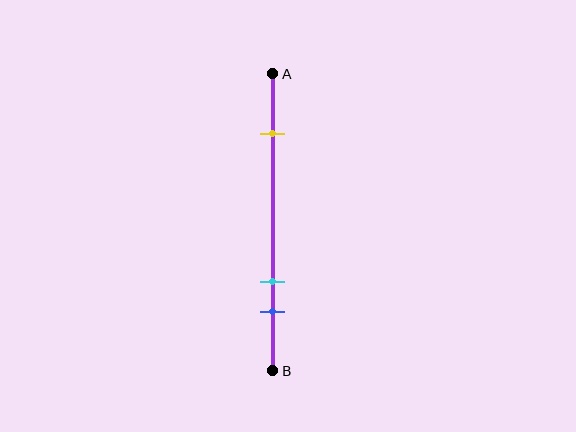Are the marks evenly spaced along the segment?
No, the marks are not evenly spaced.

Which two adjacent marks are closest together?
The cyan and blue marks are the closest adjacent pair.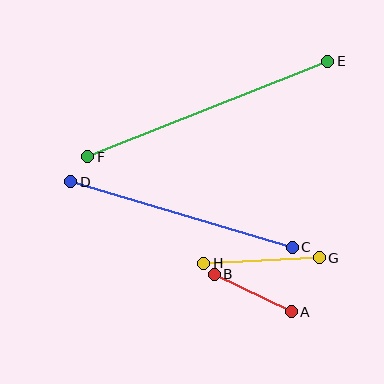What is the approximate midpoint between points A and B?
The midpoint is at approximately (253, 293) pixels.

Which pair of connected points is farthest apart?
Points E and F are farthest apart.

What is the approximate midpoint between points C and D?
The midpoint is at approximately (181, 214) pixels.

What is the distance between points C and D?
The distance is approximately 231 pixels.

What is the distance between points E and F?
The distance is approximately 258 pixels.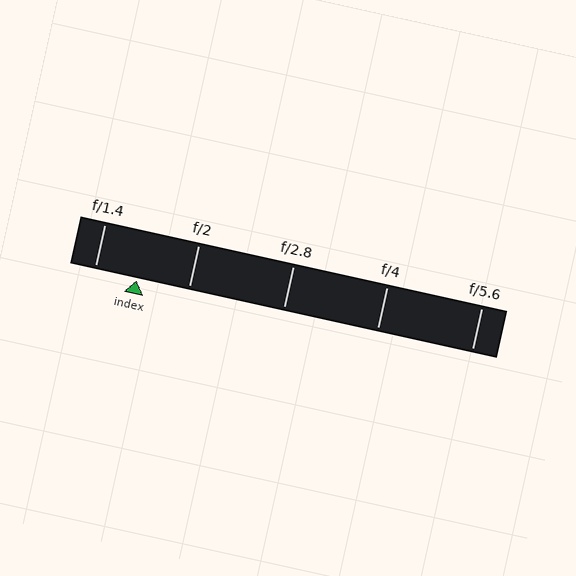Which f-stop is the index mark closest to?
The index mark is closest to f/1.4.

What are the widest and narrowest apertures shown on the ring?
The widest aperture shown is f/1.4 and the narrowest is f/5.6.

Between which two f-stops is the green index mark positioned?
The index mark is between f/1.4 and f/2.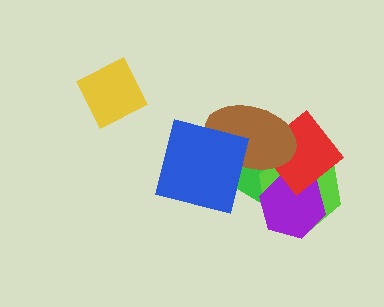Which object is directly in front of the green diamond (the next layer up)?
The lime hexagon is directly in front of the green diamond.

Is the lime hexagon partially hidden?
Yes, it is partially covered by another shape.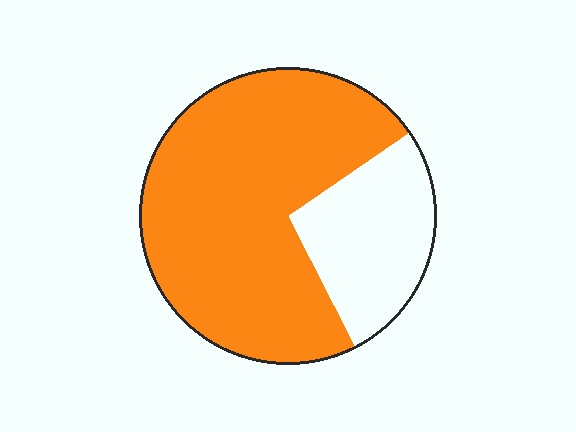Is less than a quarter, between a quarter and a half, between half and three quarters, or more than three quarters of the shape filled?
Between half and three quarters.